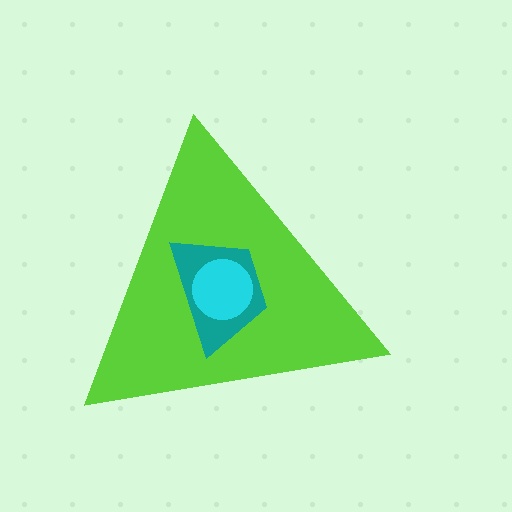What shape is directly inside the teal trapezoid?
The cyan circle.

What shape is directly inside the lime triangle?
The teal trapezoid.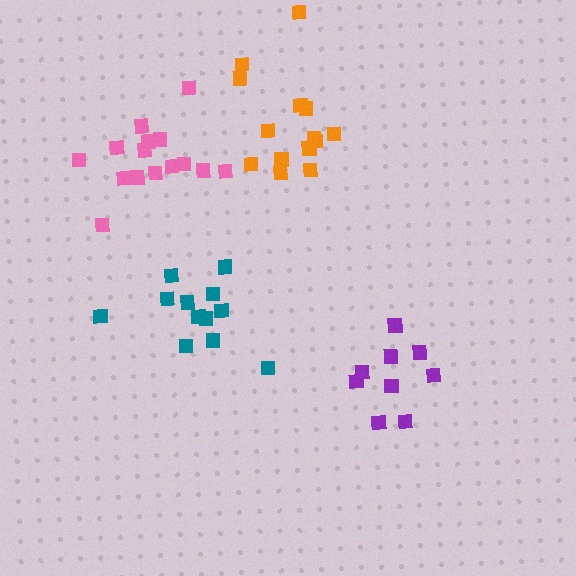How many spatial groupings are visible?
There are 4 spatial groupings.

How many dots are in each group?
Group 1: 12 dots, Group 2: 9 dots, Group 3: 14 dots, Group 4: 15 dots (50 total).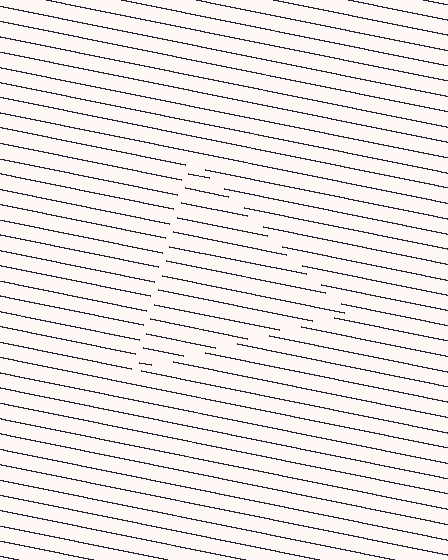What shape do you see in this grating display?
An illusory triangle. The interior of the shape contains the same grating, shifted by half a period — the contour is defined by the phase discontinuity where line-ends from the inner and outer gratings abut.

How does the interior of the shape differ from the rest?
The interior of the shape contains the same grating, shifted by half a period — the contour is defined by the phase discontinuity where line-ends from the inner and outer gratings abut.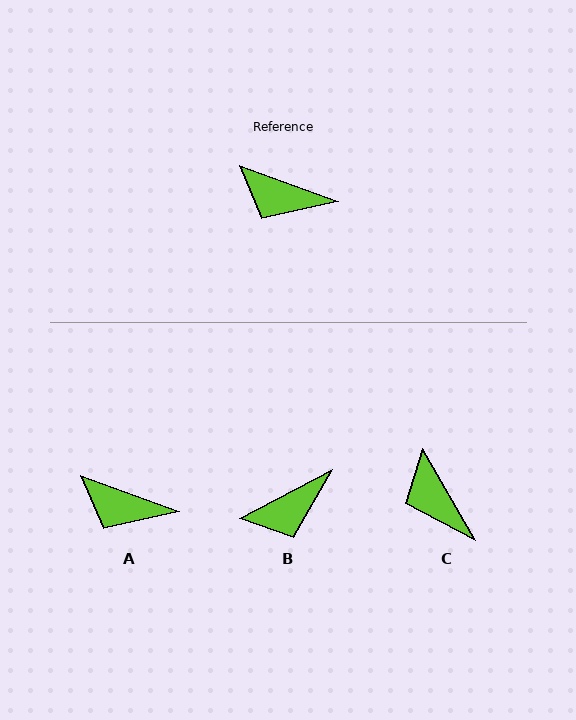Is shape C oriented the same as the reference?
No, it is off by about 41 degrees.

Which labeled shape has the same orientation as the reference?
A.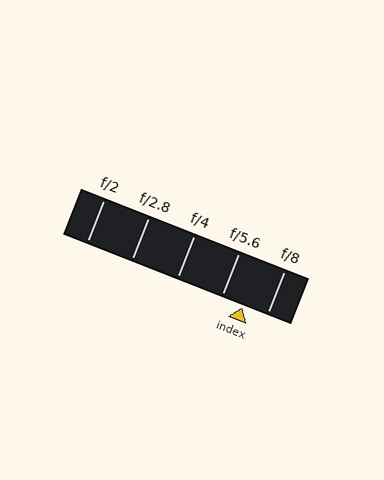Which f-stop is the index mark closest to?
The index mark is closest to f/5.6.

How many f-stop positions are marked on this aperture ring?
There are 5 f-stop positions marked.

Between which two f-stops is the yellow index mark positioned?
The index mark is between f/5.6 and f/8.